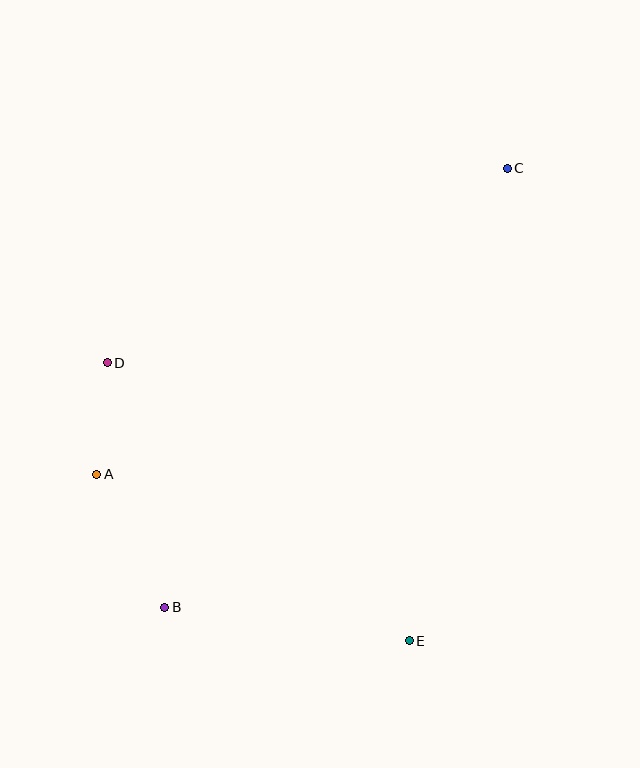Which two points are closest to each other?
Points A and D are closest to each other.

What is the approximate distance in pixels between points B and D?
The distance between B and D is approximately 251 pixels.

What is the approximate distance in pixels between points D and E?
The distance between D and E is approximately 410 pixels.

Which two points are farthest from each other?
Points B and C are farthest from each other.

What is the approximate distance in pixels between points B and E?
The distance between B and E is approximately 246 pixels.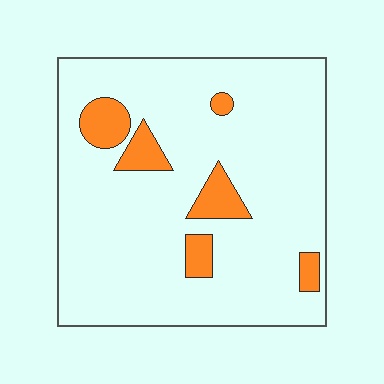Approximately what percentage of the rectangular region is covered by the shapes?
Approximately 10%.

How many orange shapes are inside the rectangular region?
6.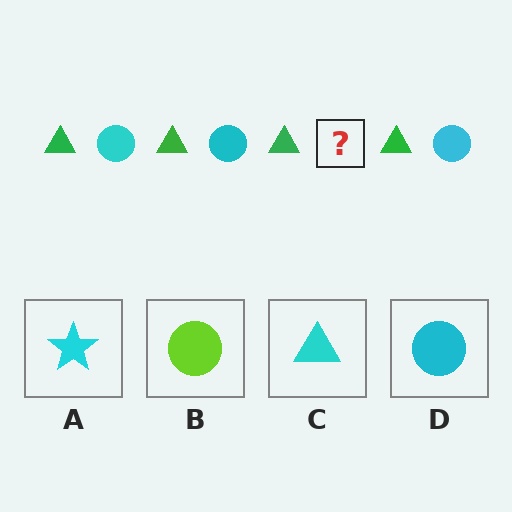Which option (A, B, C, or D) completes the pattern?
D.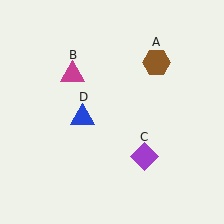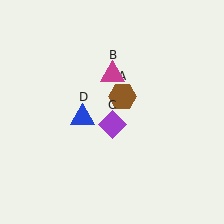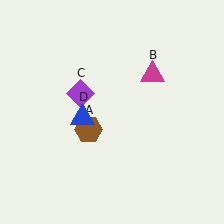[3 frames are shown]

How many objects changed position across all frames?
3 objects changed position: brown hexagon (object A), magenta triangle (object B), purple diamond (object C).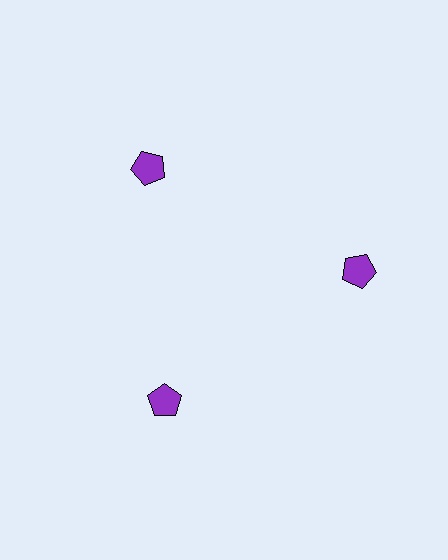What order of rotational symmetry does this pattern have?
This pattern has 3-fold rotational symmetry.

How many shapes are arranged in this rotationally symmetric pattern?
There are 3 shapes, arranged in 3 groups of 1.